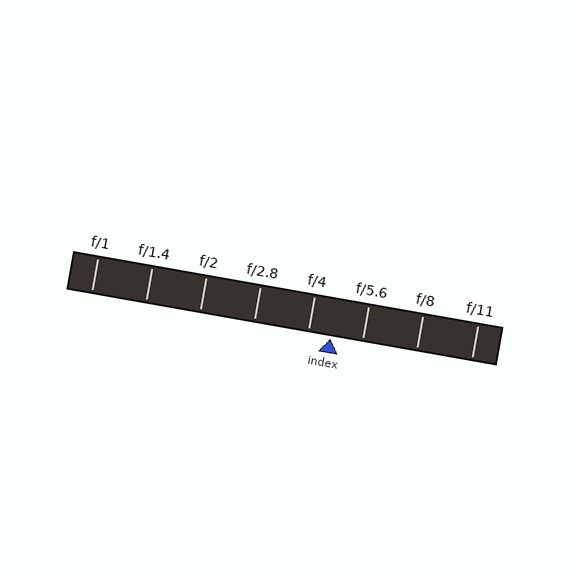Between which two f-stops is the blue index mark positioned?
The index mark is between f/4 and f/5.6.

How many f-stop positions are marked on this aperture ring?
There are 8 f-stop positions marked.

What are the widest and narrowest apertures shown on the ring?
The widest aperture shown is f/1 and the narrowest is f/11.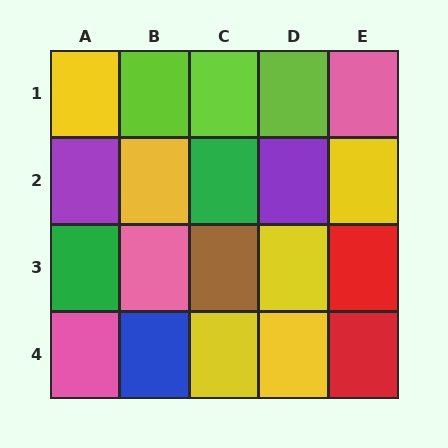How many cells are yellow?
6 cells are yellow.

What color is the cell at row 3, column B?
Pink.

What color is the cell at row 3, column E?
Red.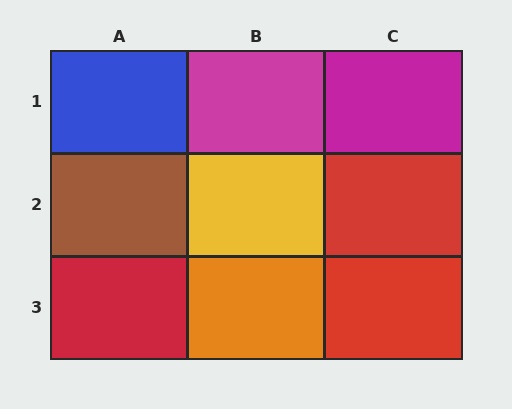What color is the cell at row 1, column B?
Magenta.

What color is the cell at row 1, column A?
Blue.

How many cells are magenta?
2 cells are magenta.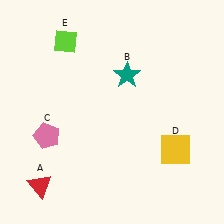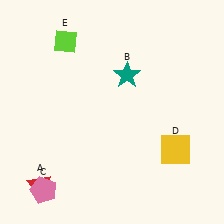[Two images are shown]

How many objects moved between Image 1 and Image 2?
1 object moved between the two images.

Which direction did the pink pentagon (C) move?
The pink pentagon (C) moved down.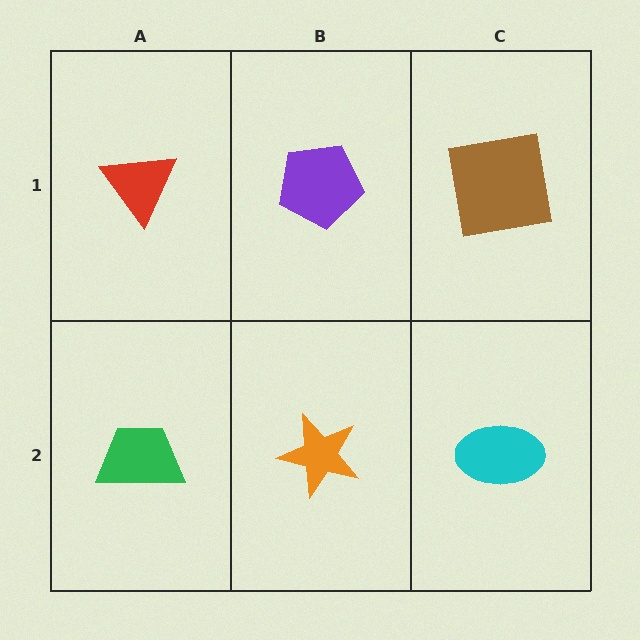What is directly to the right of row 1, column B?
A brown square.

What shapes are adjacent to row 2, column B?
A purple pentagon (row 1, column B), a green trapezoid (row 2, column A), a cyan ellipse (row 2, column C).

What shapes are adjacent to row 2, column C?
A brown square (row 1, column C), an orange star (row 2, column B).